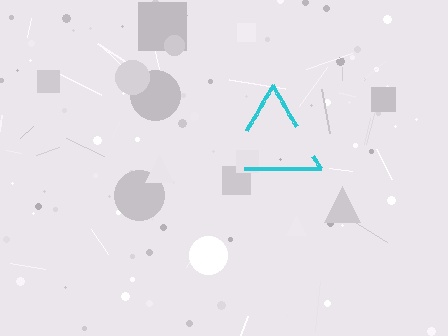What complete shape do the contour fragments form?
The contour fragments form a triangle.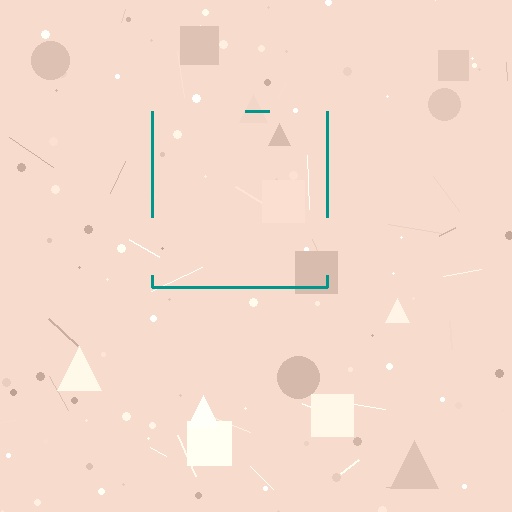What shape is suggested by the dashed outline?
The dashed outline suggests a square.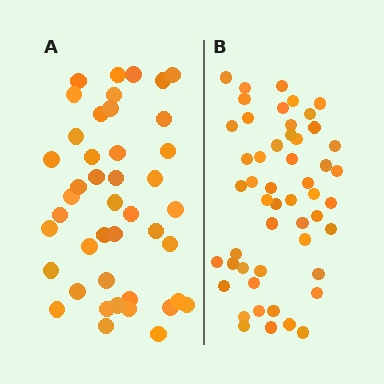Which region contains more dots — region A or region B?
Region B (the right region) has more dots.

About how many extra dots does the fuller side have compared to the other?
Region B has roughly 8 or so more dots than region A.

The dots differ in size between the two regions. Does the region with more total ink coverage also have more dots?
No. Region A has more total ink coverage because its dots are larger, but region B actually contains more individual dots. Total area can be misleading — the number of items is what matters here.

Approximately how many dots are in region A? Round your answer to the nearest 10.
About 40 dots. (The exact count is 43, which rounds to 40.)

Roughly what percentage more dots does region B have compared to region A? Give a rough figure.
About 20% more.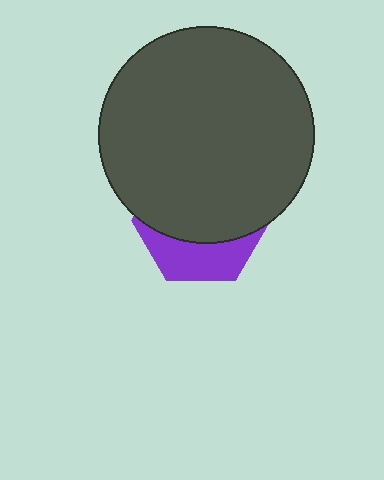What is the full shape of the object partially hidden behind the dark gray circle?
The partially hidden object is a purple hexagon.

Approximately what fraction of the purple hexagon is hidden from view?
Roughly 67% of the purple hexagon is hidden behind the dark gray circle.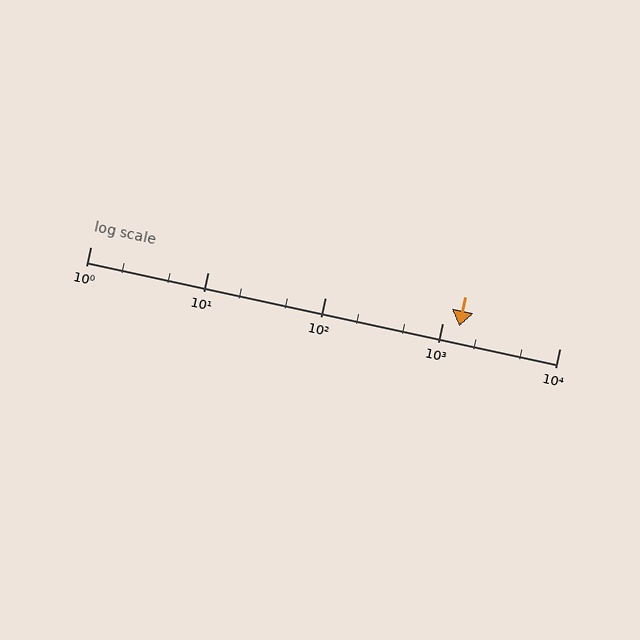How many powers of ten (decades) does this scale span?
The scale spans 4 decades, from 1 to 10000.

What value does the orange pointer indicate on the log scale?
The pointer indicates approximately 1400.